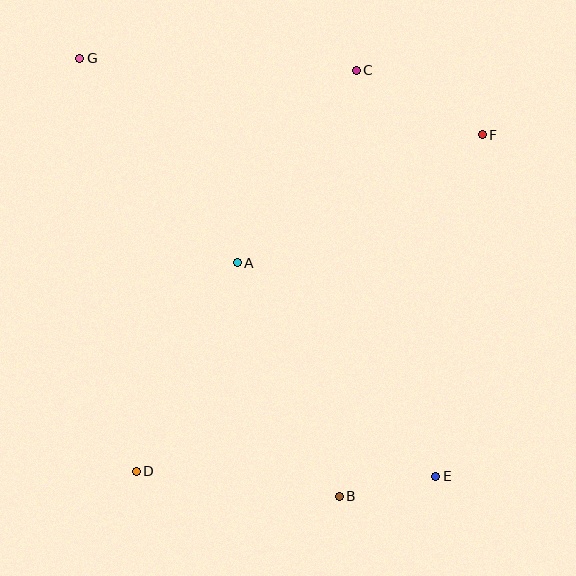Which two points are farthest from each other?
Points E and G are farthest from each other.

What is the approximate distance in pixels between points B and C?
The distance between B and C is approximately 426 pixels.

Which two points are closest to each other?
Points B and E are closest to each other.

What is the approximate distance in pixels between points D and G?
The distance between D and G is approximately 417 pixels.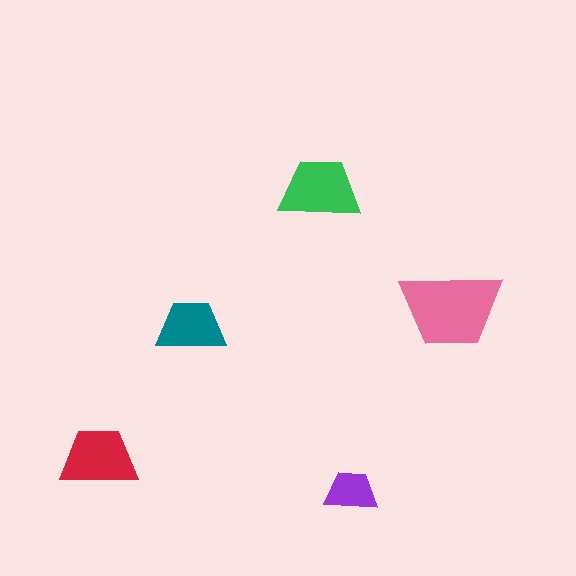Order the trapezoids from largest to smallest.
the pink one, the green one, the red one, the teal one, the purple one.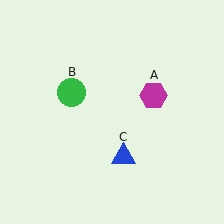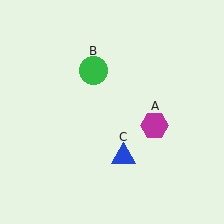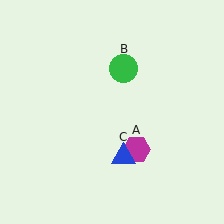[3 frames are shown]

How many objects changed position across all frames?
2 objects changed position: magenta hexagon (object A), green circle (object B).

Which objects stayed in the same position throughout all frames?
Blue triangle (object C) remained stationary.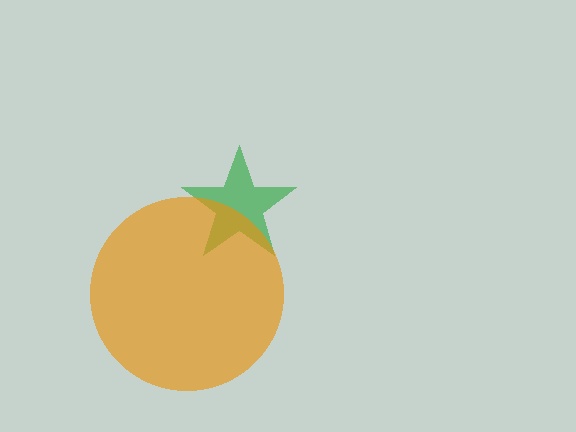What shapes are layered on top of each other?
The layered shapes are: a green star, an orange circle.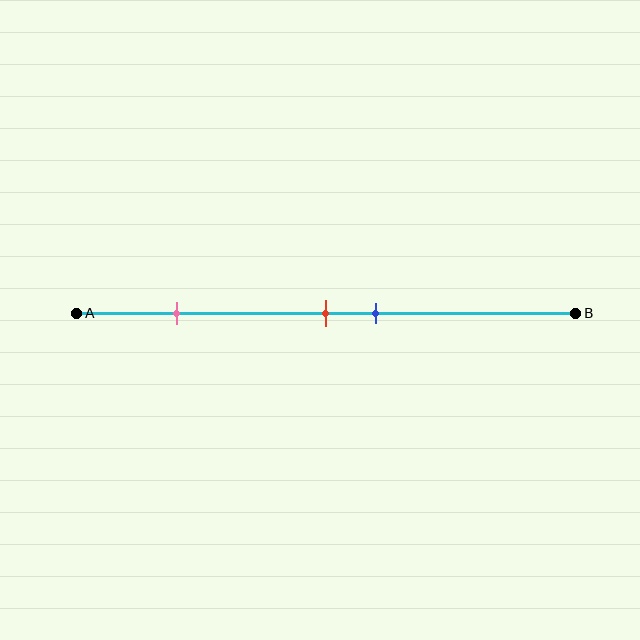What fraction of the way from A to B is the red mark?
The red mark is approximately 50% (0.5) of the way from A to B.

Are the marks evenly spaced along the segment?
No, the marks are not evenly spaced.